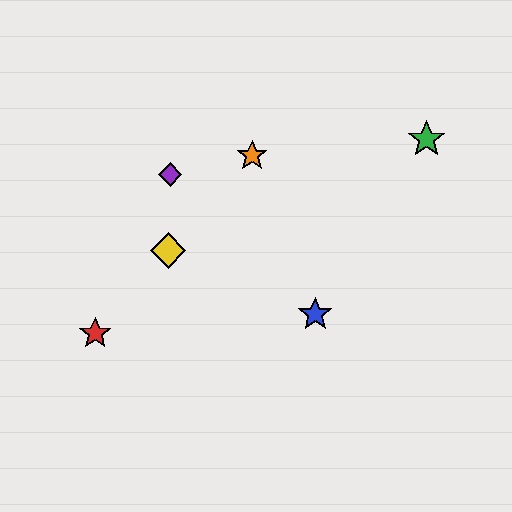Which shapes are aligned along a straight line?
The red star, the yellow diamond, the orange star are aligned along a straight line.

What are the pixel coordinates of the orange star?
The orange star is at (252, 156).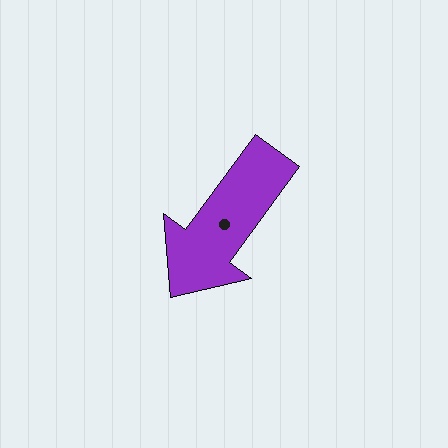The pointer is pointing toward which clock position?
Roughly 7 o'clock.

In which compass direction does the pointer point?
Southwest.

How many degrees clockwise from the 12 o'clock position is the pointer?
Approximately 216 degrees.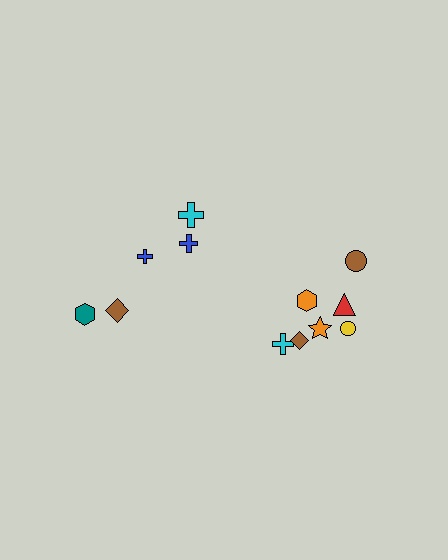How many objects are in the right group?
There are 7 objects.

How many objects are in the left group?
There are 5 objects.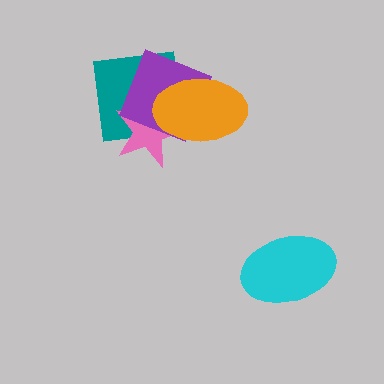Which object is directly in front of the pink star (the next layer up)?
The purple square is directly in front of the pink star.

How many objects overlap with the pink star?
3 objects overlap with the pink star.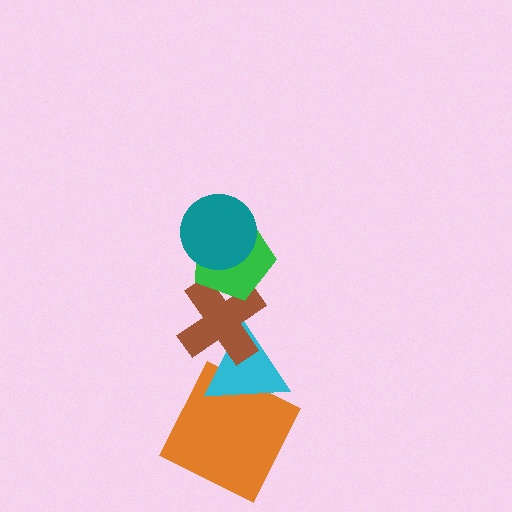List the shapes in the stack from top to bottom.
From top to bottom: the teal circle, the green pentagon, the brown cross, the cyan triangle, the orange square.